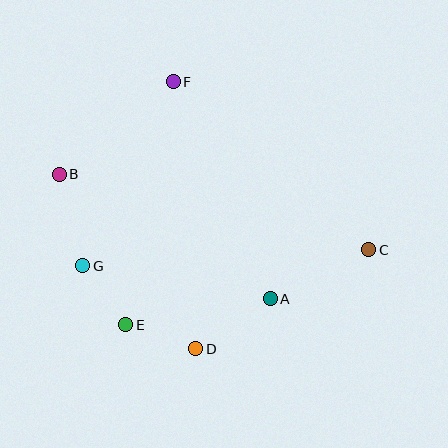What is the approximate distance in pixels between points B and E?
The distance between B and E is approximately 165 pixels.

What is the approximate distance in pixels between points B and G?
The distance between B and G is approximately 95 pixels.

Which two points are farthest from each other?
Points B and C are farthest from each other.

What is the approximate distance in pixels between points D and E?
The distance between D and E is approximately 74 pixels.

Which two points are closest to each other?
Points E and G are closest to each other.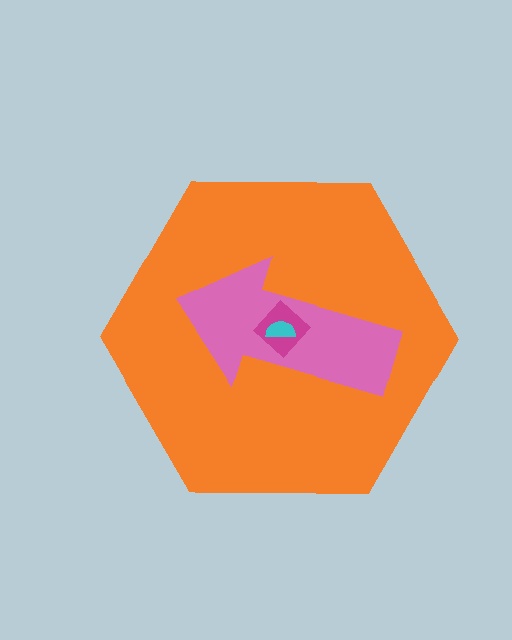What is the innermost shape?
The cyan semicircle.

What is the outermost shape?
The orange hexagon.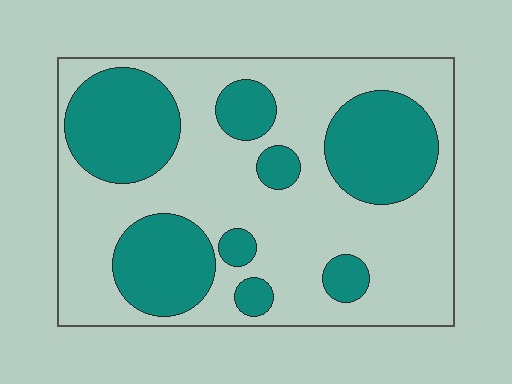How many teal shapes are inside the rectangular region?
8.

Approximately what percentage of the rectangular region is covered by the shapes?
Approximately 35%.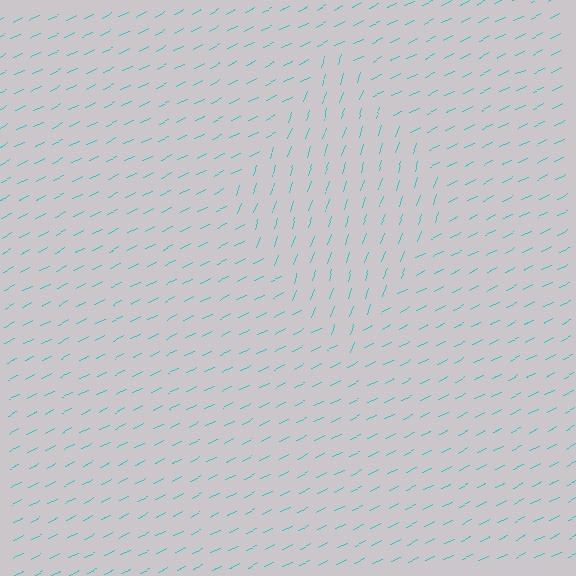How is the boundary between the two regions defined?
The boundary is defined purely by a change in line orientation (approximately 45 degrees difference). All lines are the same color and thickness.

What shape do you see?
I see a diamond.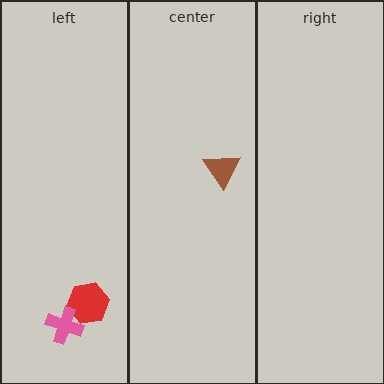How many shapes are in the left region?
2.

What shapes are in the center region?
The brown triangle.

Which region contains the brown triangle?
The center region.